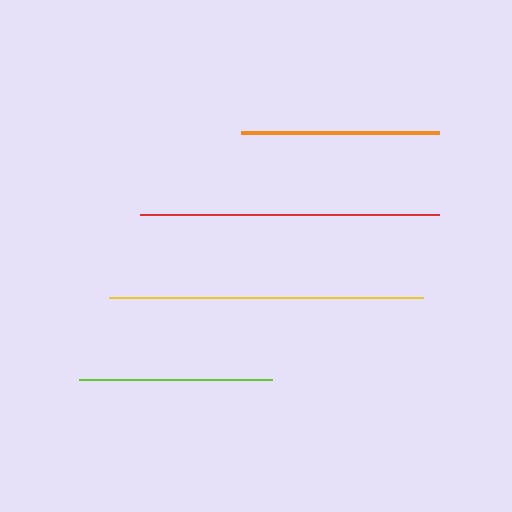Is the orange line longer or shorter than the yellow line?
The yellow line is longer than the orange line.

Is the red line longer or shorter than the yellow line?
The yellow line is longer than the red line.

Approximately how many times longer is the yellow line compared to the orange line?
The yellow line is approximately 1.6 times the length of the orange line.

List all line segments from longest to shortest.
From longest to shortest: yellow, red, orange, lime.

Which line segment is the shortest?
The lime line is the shortest at approximately 193 pixels.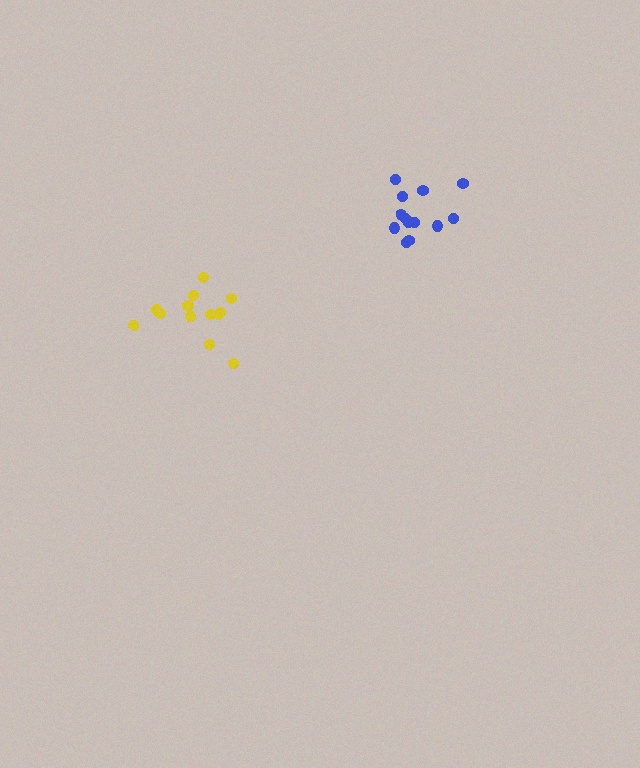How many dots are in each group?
Group 1: 13 dots, Group 2: 13 dots (26 total).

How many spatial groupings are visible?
There are 2 spatial groupings.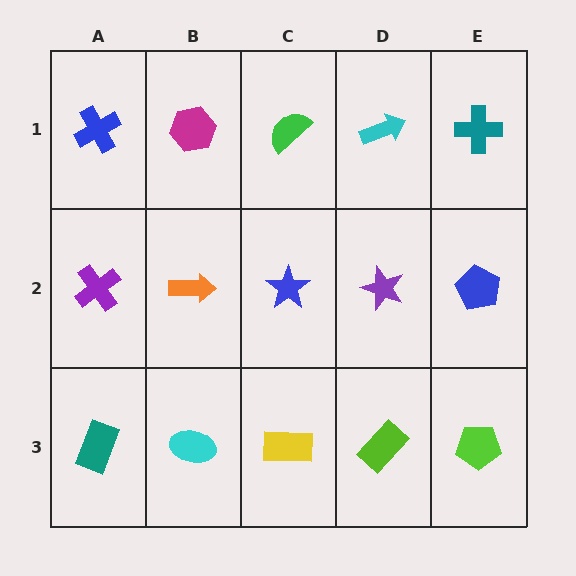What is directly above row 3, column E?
A blue pentagon.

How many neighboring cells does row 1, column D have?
3.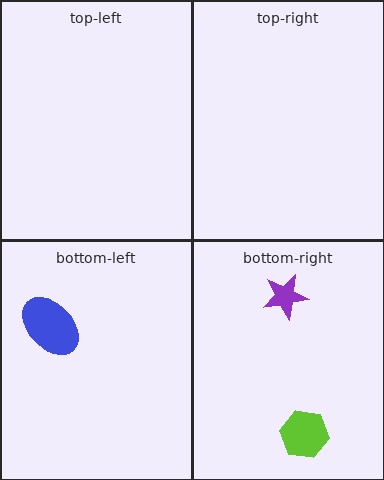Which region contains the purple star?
The bottom-right region.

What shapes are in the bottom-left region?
The blue ellipse.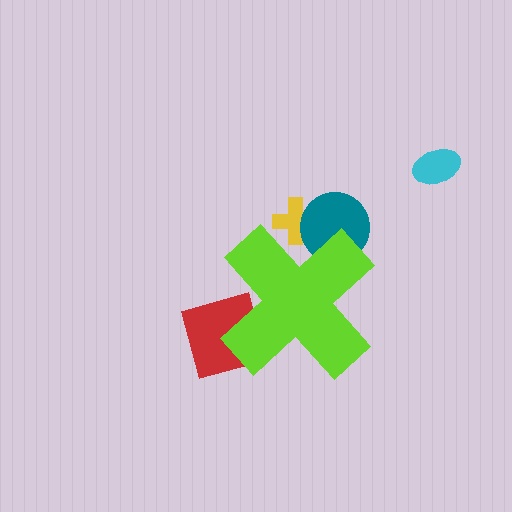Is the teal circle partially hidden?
Yes, the teal circle is partially hidden behind the lime cross.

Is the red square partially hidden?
Yes, the red square is partially hidden behind the lime cross.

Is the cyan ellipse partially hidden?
No, the cyan ellipse is fully visible.